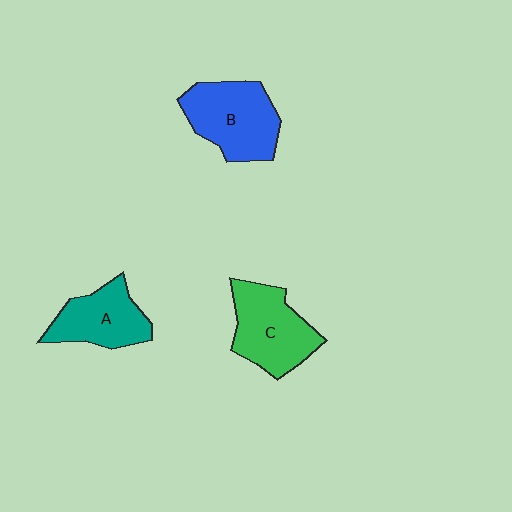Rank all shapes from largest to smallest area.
From largest to smallest: B (blue), C (green), A (teal).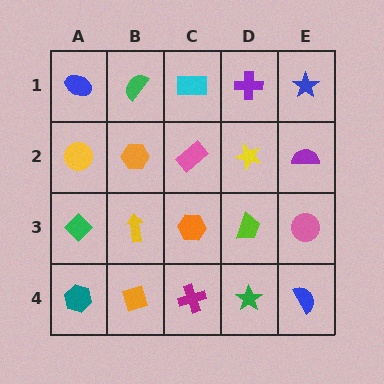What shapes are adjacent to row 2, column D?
A purple cross (row 1, column D), a lime trapezoid (row 3, column D), a pink rectangle (row 2, column C), a purple semicircle (row 2, column E).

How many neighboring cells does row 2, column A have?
3.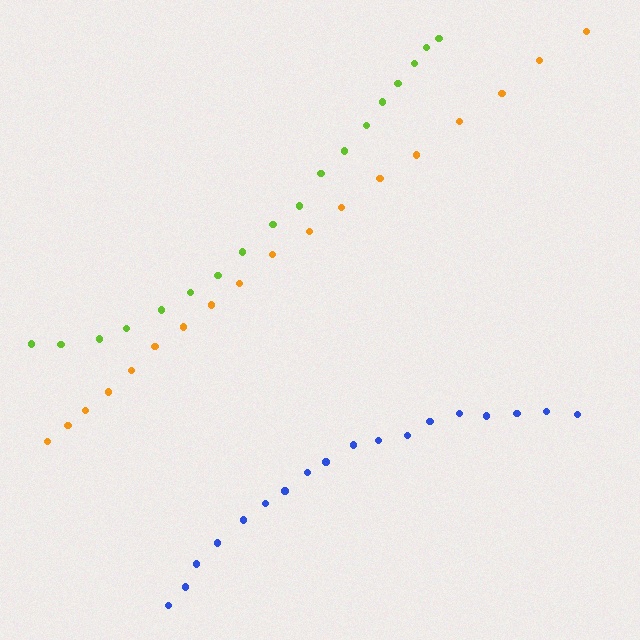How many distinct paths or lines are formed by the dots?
There are 3 distinct paths.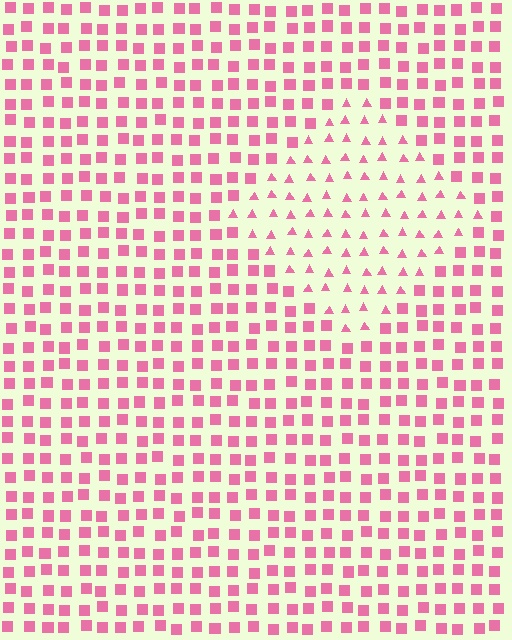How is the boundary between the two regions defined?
The boundary is defined by a change in element shape: triangles inside vs. squares outside. All elements share the same color and spacing.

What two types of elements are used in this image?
The image uses triangles inside the diamond region and squares outside it.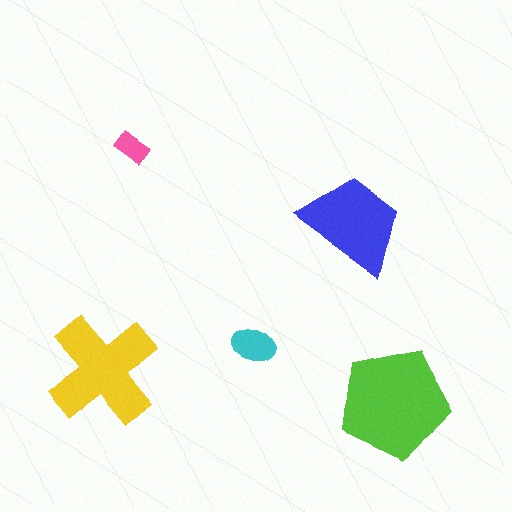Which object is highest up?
The pink rectangle is topmost.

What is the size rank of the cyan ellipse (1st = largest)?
4th.